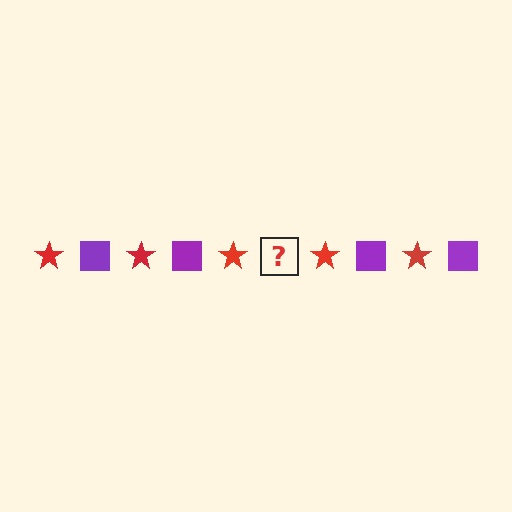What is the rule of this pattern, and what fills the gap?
The rule is that the pattern alternates between red star and purple square. The gap should be filled with a purple square.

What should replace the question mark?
The question mark should be replaced with a purple square.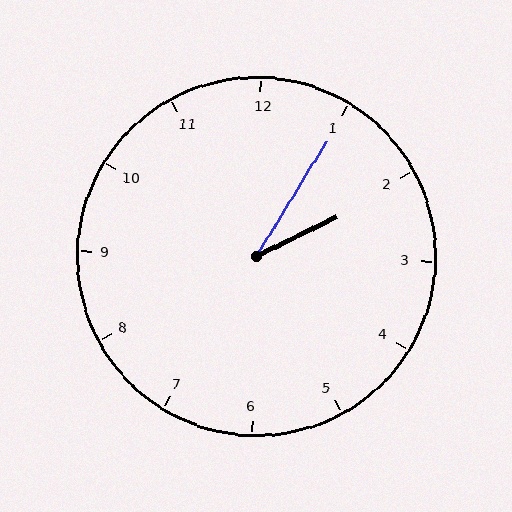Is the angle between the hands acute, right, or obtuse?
It is acute.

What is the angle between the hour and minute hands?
Approximately 32 degrees.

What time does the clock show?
2:05.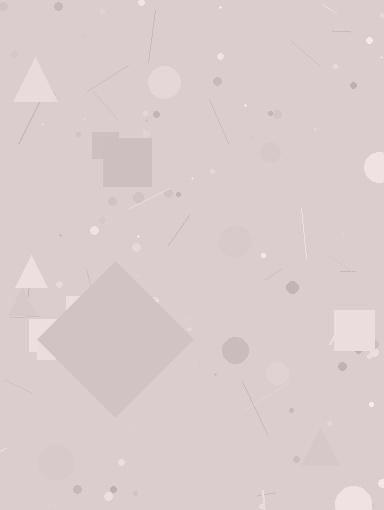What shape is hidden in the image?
A diamond is hidden in the image.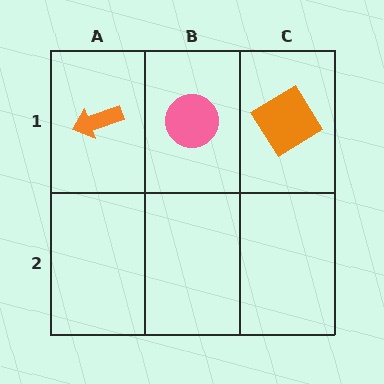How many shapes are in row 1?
3 shapes.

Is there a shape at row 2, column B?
No, that cell is empty.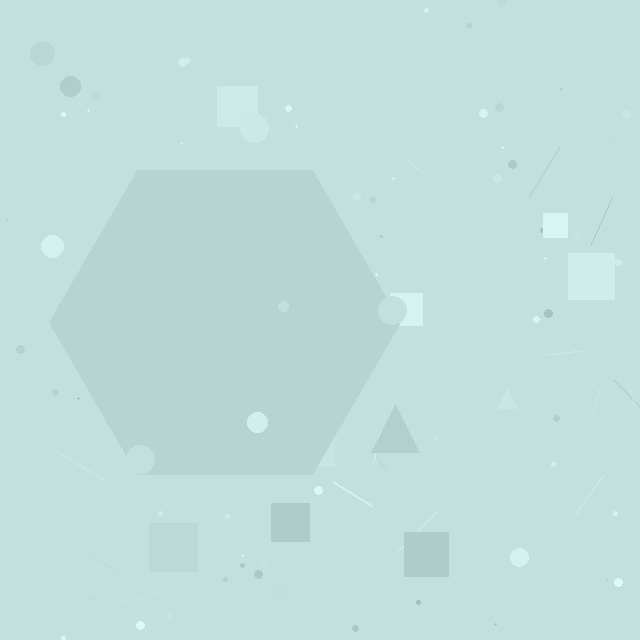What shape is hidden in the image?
A hexagon is hidden in the image.